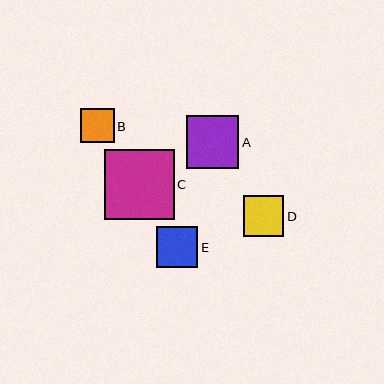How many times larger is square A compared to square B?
Square A is approximately 1.5 times the size of square B.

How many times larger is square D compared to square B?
Square D is approximately 1.2 times the size of square B.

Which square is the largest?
Square C is the largest with a size of approximately 69 pixels.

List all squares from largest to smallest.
From largest to smallest: C, A, E, D, B.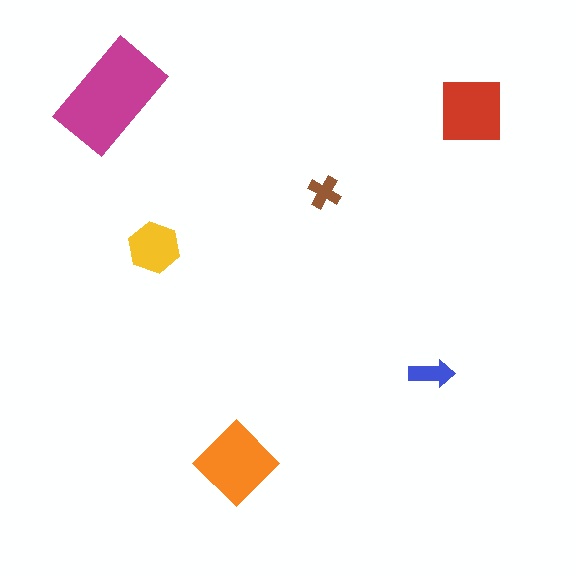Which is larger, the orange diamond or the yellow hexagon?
The orange diamond.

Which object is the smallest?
The brown cross.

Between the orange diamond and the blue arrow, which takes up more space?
The orange diamond.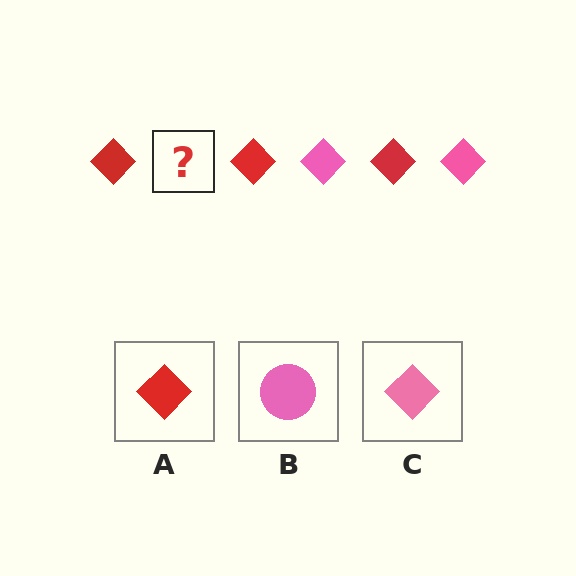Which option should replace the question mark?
Option C.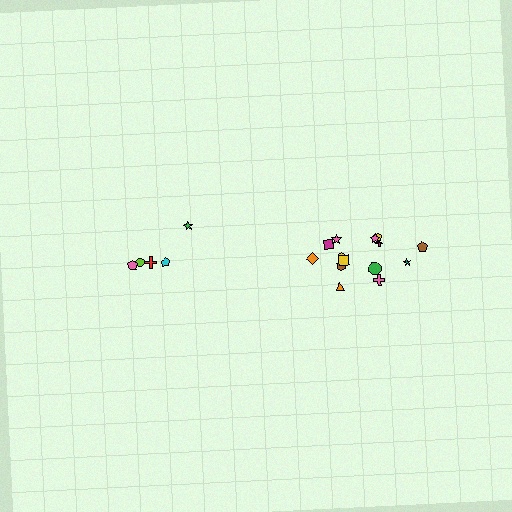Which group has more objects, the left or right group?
The right group.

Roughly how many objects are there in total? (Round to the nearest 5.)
Roughly 20 objects in total.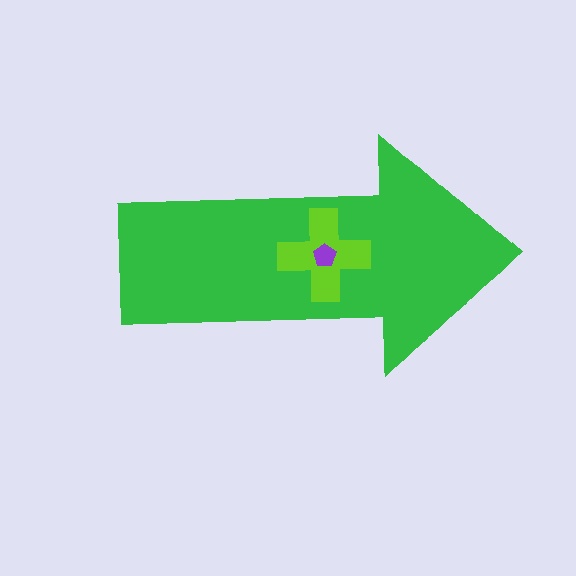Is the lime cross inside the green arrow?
Yes.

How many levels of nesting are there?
3.